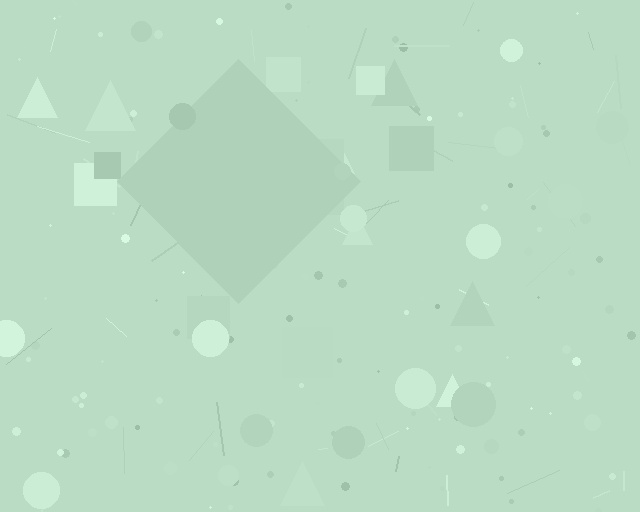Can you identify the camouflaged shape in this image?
The camouflaged shape is a diamond.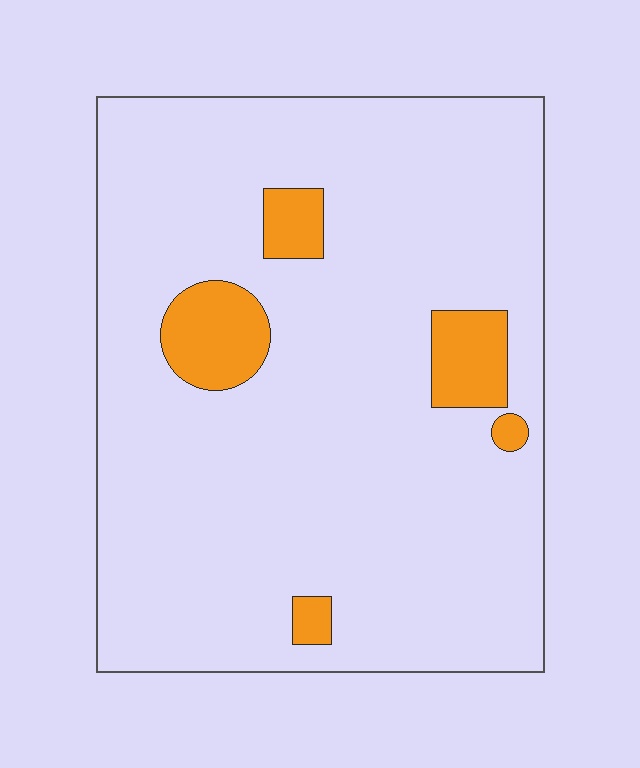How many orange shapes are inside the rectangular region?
5.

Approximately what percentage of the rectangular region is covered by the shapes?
Approximately 10%.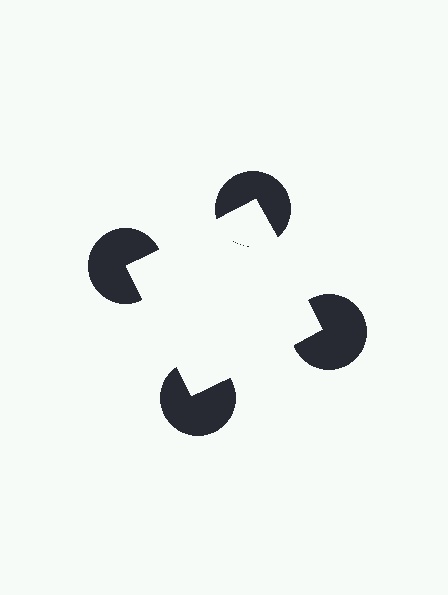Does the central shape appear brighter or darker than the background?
It typically appears slightly brighter than the background, even though no actual brightness change is drawn.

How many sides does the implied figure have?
4 sides.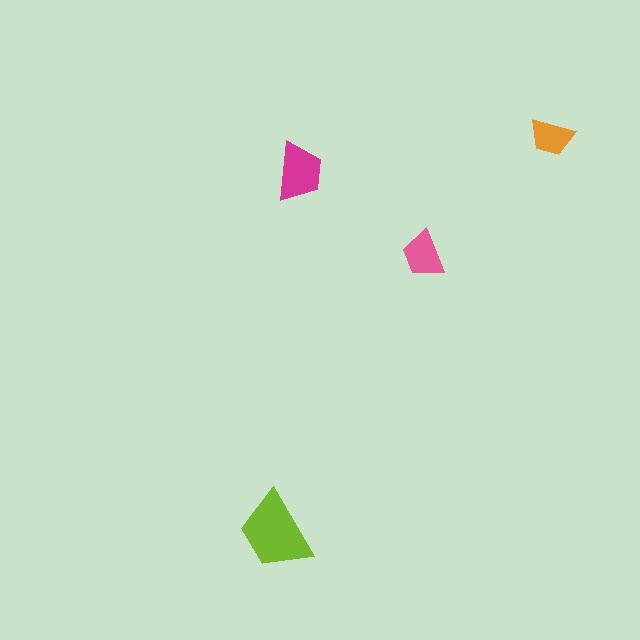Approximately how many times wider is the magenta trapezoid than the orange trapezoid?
About 1.5 times wider.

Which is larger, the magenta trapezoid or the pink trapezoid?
The magenta one.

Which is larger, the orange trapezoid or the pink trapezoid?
The pink one.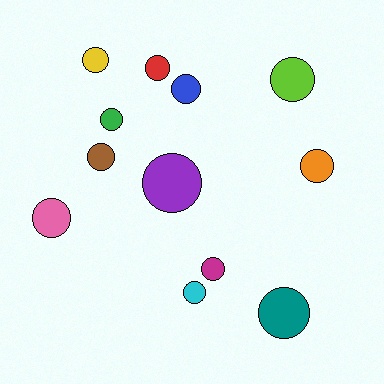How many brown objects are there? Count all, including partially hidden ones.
There is 1 brown object.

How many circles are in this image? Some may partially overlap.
There are 12 circles.